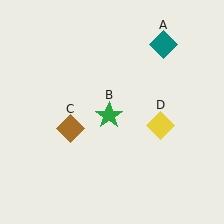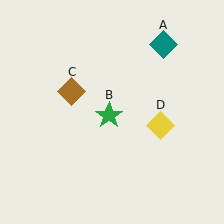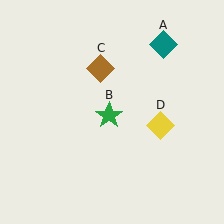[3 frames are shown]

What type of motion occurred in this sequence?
The brown diamond (object C) rotated clockwise around the center of the scene.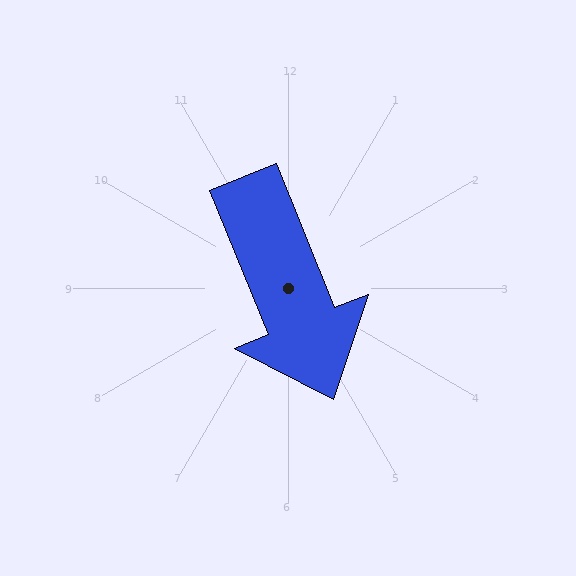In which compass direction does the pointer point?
South.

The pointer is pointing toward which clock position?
Roughly 5 o'clock.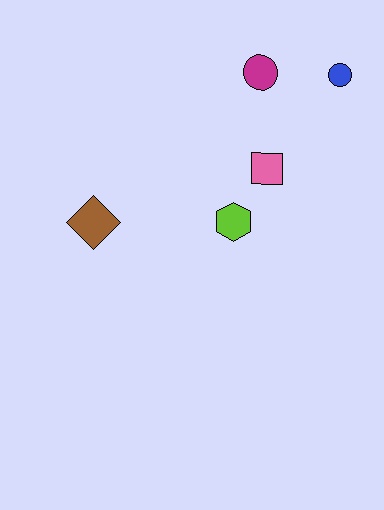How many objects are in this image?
There are 5 objects.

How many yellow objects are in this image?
There are no yellow objects.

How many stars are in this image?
There are no stars.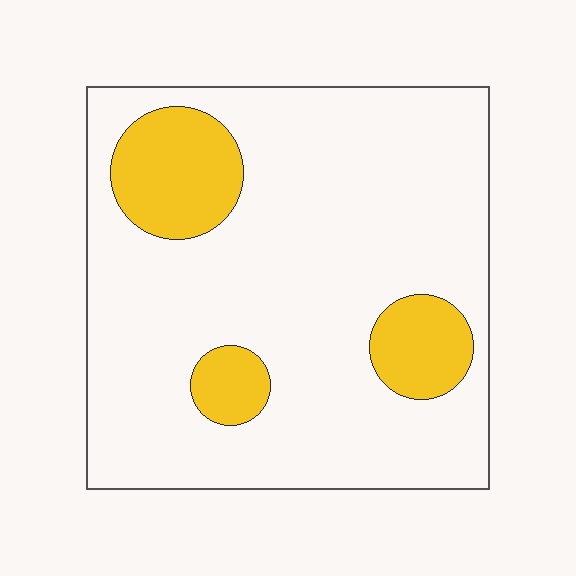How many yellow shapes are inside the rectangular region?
3.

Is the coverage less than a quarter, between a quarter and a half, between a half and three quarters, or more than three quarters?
Less than a quarter.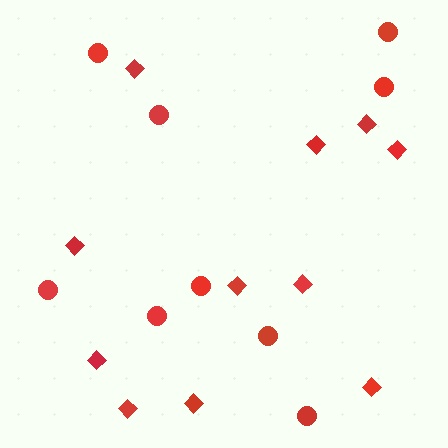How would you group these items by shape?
There are 2 groups: one group of circles (9) and one group of diamonds (11).